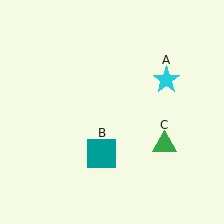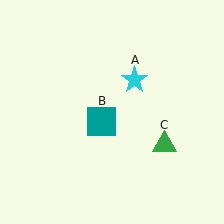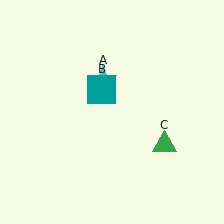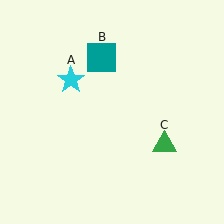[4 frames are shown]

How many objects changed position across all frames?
2 objects changed position: cyan star (object A), teal square (object B).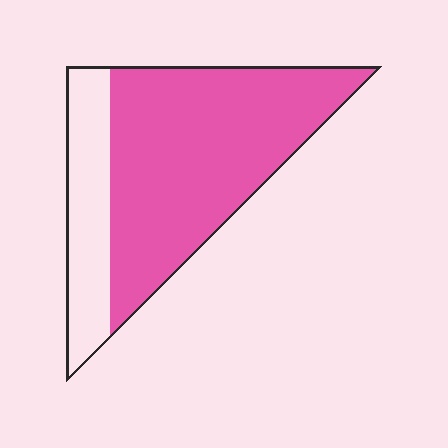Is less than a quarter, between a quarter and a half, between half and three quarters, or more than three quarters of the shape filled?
Between half and three quarters.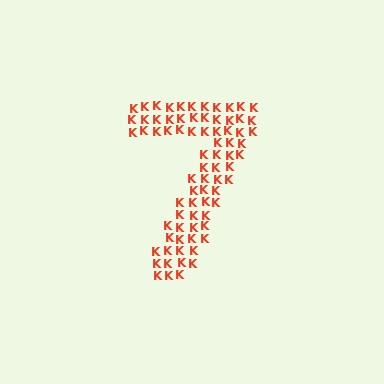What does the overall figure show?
The overall figure shows the digit 7.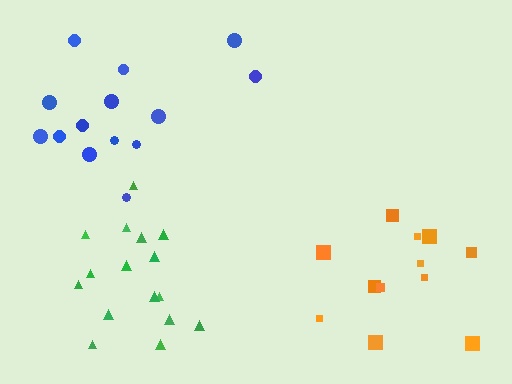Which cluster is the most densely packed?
Green.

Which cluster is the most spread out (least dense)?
Blue.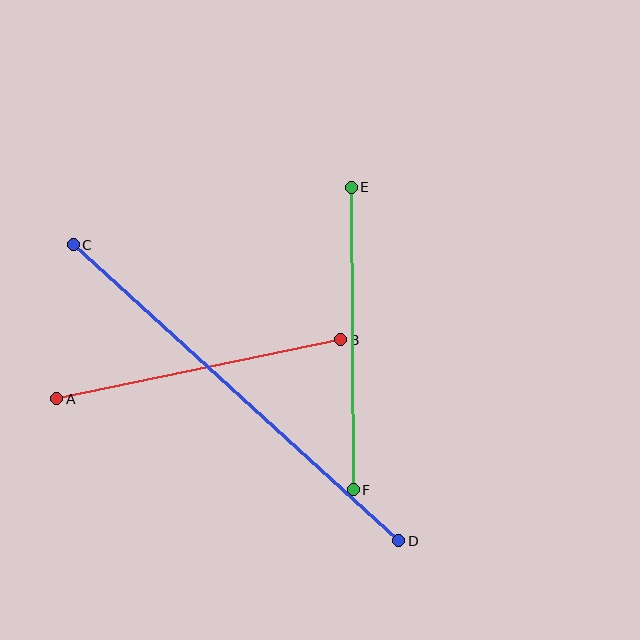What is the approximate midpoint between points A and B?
The midpoint is at approximately (199, 369) pixels.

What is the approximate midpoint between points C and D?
The midpoint is at approximately (236, 393) pixels.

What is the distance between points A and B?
The distance is approximately 290 pixels.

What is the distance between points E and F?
The distance is approximately 303 pixels.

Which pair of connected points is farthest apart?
Points C and D are farthest apart.